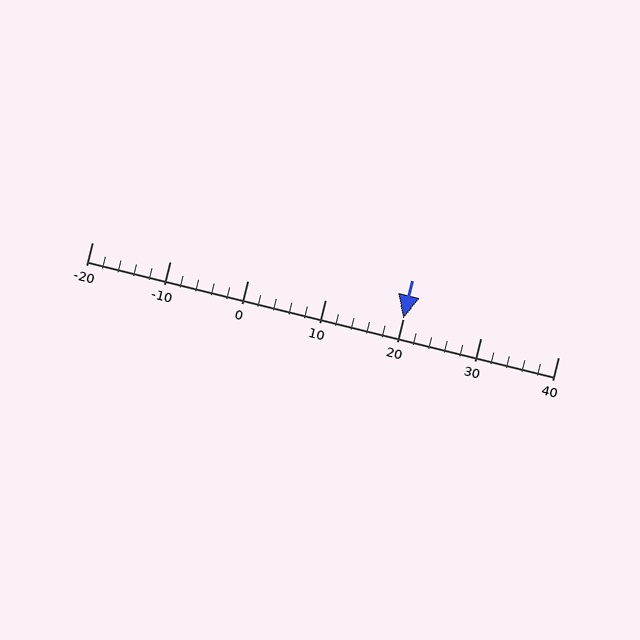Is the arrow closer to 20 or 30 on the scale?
The arrow is closer to 20.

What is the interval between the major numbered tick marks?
The major tick marks are spaced 10 units apart.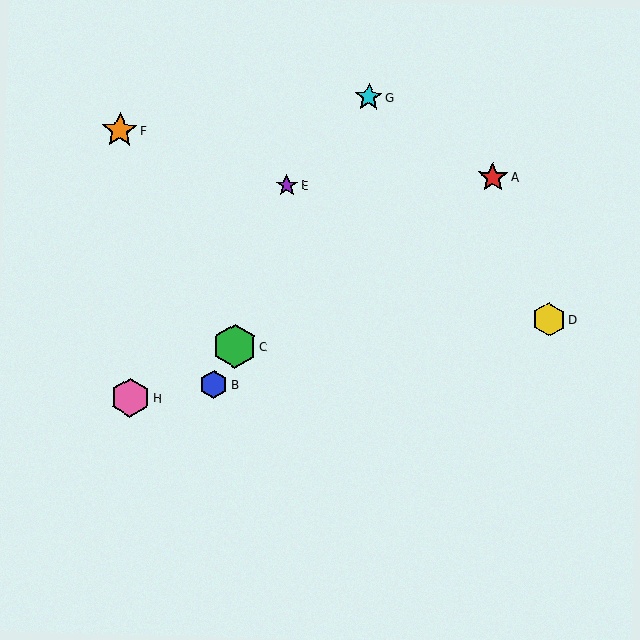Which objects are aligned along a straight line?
Objects B, C, G are aligned along a straight line.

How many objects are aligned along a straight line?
3 objects (B, C, G) are aligned along a straight line.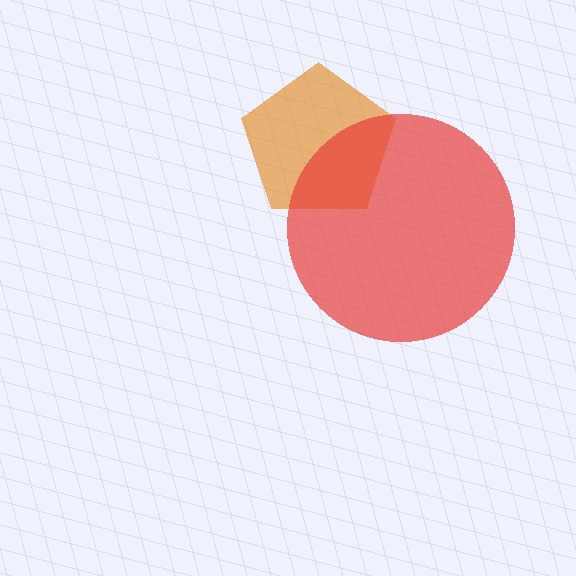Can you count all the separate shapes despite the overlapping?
Yes, there are 2 separate shapes.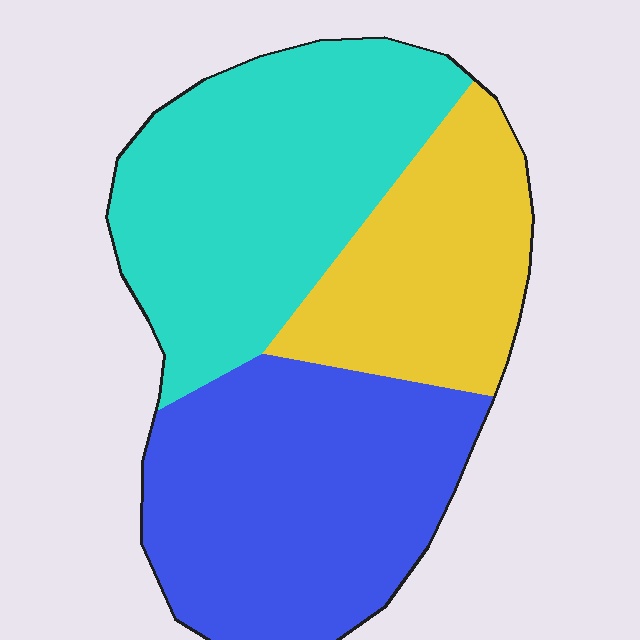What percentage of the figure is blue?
Blue covers around 40% of the figure.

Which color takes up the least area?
Yellow, at roughly 25%.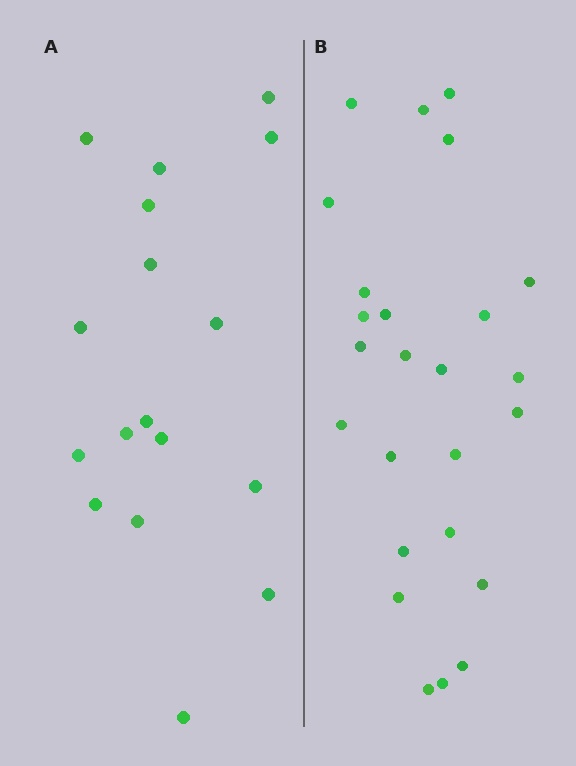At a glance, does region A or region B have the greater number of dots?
Region B (the right region) has more dots.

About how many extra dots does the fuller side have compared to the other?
Region B has roughly 8 or so more dots than region A.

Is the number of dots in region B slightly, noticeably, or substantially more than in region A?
Region B has substantially more. The ratio is roughly 1.5 to 1.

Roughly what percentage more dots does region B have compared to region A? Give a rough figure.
About 45% more.